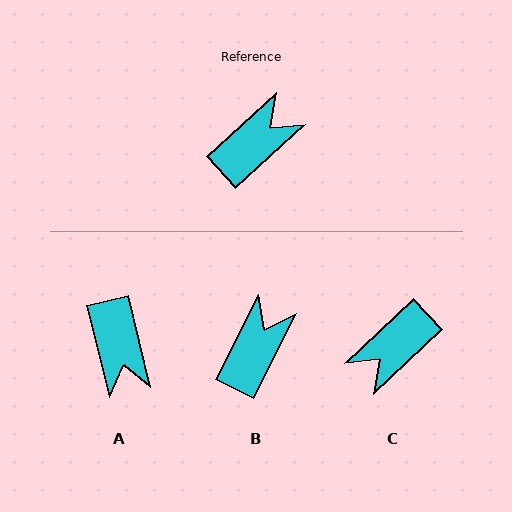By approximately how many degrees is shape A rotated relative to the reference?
Approximately 119 degrees clockwise.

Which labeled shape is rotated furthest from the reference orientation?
C, about 179 degrees away.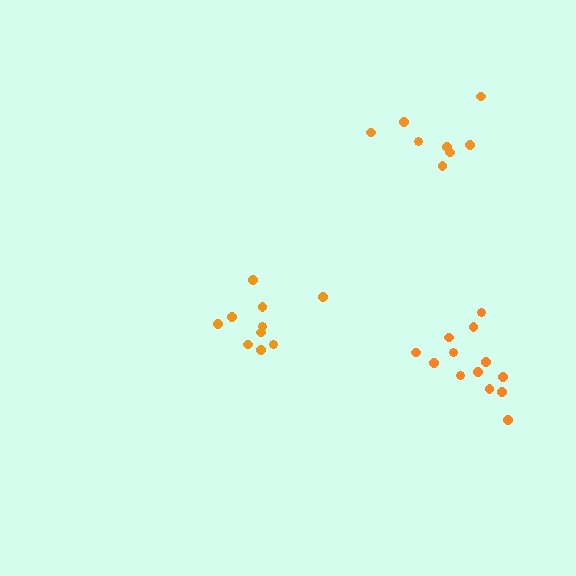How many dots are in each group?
Group 1: 10 dots, Group 2: 13 dots, Group 3: 8 dots (31 total).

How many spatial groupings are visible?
There are 3 spatial groupings.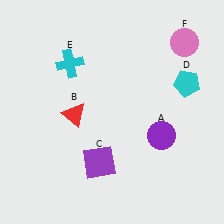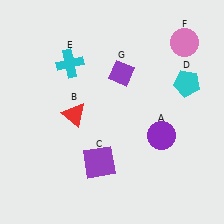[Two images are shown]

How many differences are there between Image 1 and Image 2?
There is 1 difference between the two images.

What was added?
A purple diamond (G) was added in Image 2.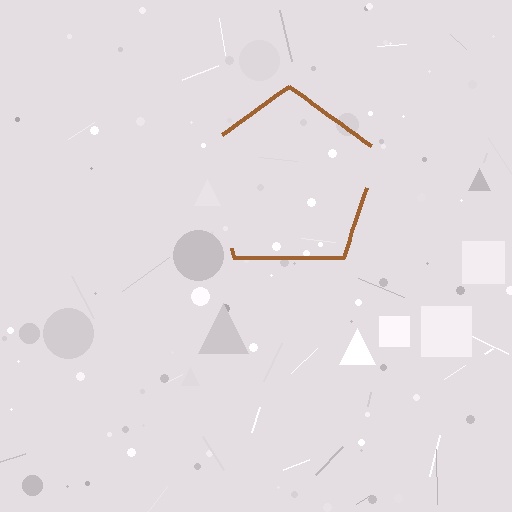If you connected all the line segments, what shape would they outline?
They would outline a pentagon.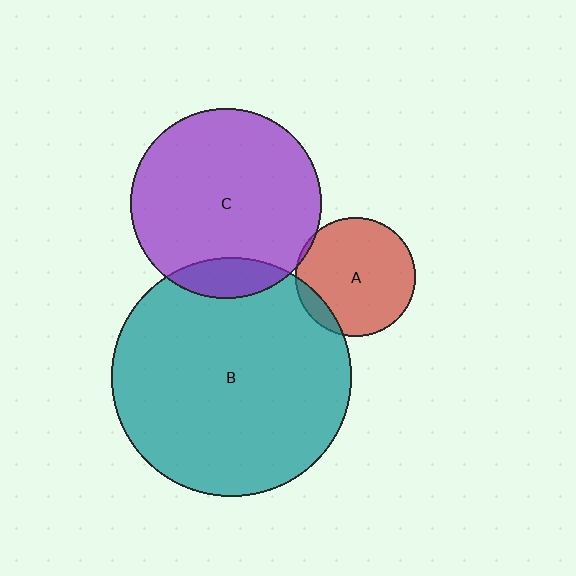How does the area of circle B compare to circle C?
Approximately 1.6 times.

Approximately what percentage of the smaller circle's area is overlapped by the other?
Approximately 15%.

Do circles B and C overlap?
Yes.